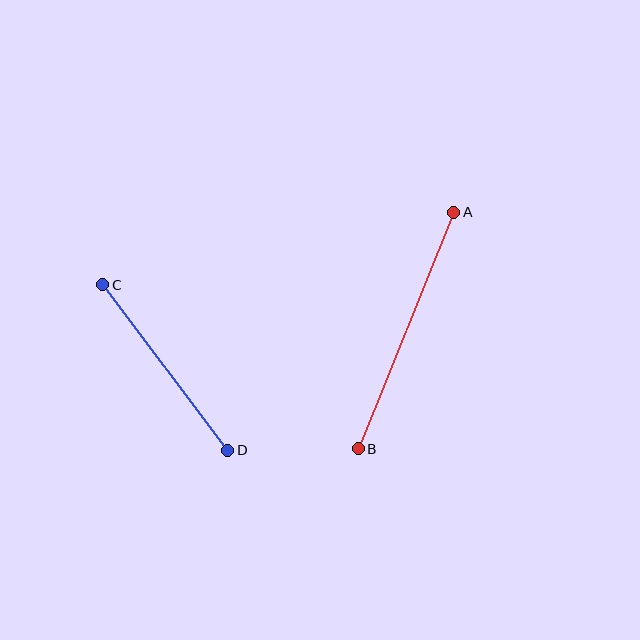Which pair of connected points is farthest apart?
Points A and B are farthest apart.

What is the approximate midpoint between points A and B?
The midpoint is at approximately (406, 330) pixels.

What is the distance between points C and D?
The distance is approximately 207 pixels.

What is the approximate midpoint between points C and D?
The midpoint is at approximately (165, 367) pixels.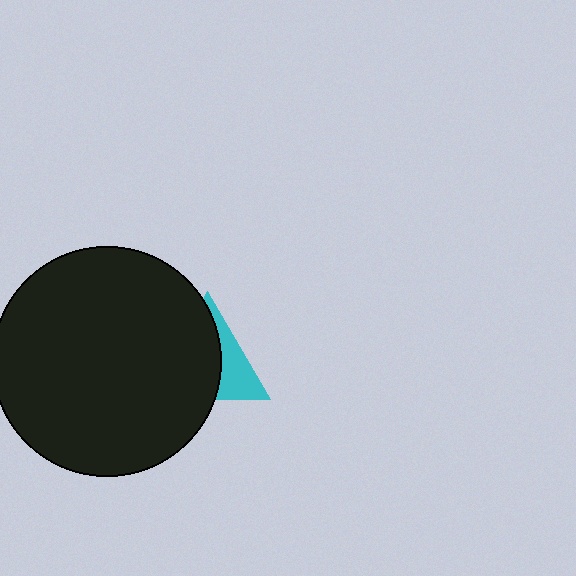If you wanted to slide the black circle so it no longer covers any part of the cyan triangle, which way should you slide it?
Slide it left — that is the most direct way to separate the two shapes.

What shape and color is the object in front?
The object in front is a black circle.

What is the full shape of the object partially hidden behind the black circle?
The partially hidden object is a cyan triangle.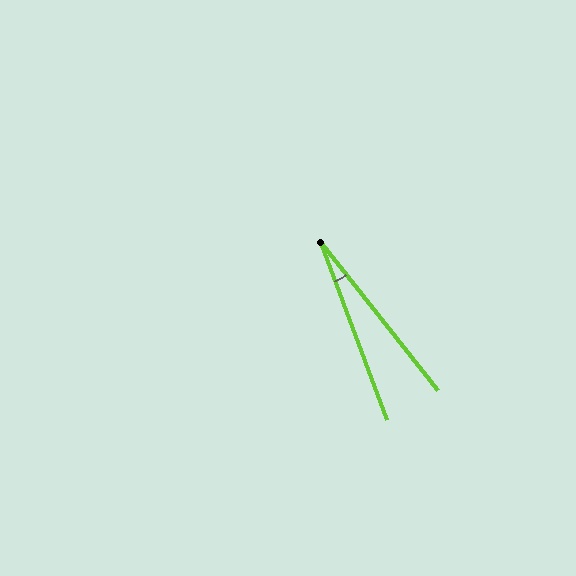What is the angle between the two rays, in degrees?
Approximately 18 degrees.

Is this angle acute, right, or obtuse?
It is acute.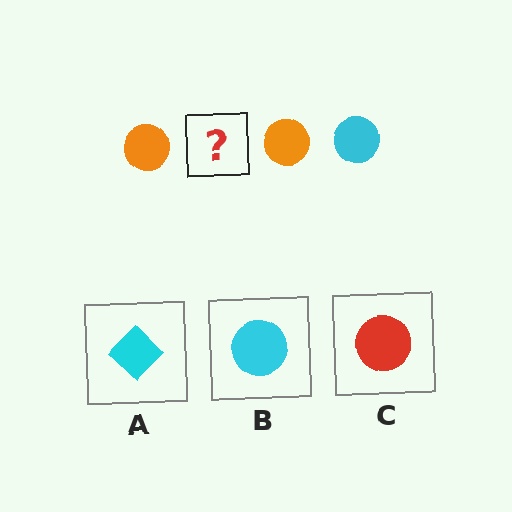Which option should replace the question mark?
Option B.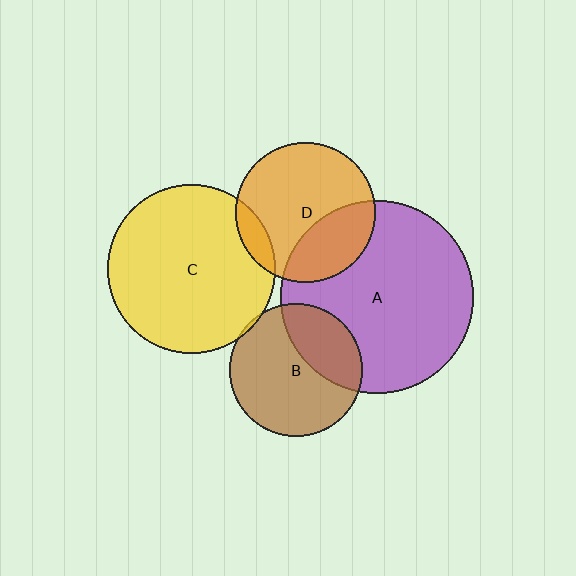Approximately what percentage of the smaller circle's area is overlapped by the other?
Approximately 30%.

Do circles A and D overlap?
Yes.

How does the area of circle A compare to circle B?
Approximately 2.1 times.